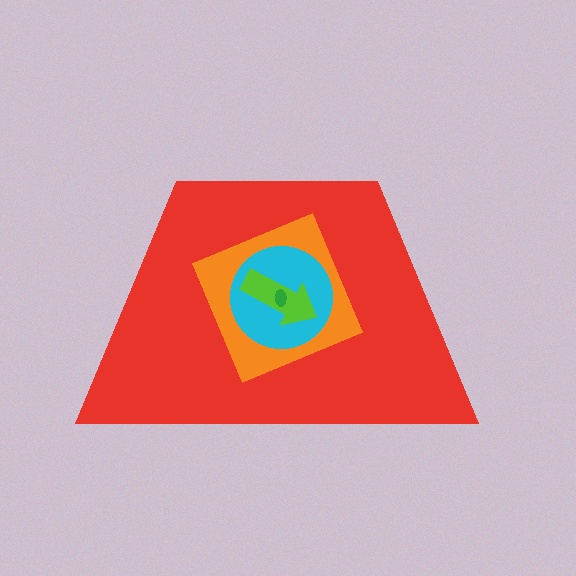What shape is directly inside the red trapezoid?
The orange square.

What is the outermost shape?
The red trapezoid.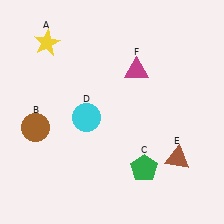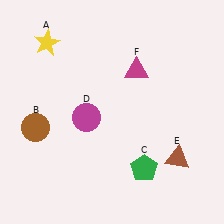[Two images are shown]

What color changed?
The circle (D) changed from cyan in Image 1 to magenta in Image 2.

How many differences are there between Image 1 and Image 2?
There is 1 difference between the two images.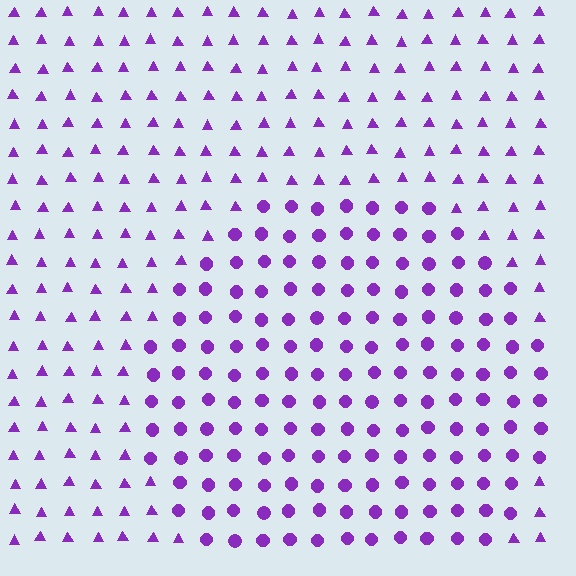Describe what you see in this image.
The image is filled with small purple elements arranged in a uniform grid. A circle-shaped region contains circles, while the surrounding area contains triangles. The boundary is defined purely by the change in element shape.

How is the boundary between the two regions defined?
The boundary is defined by a change in element shape: circles inside vs. triangles outside. All elements share the same color and spacing.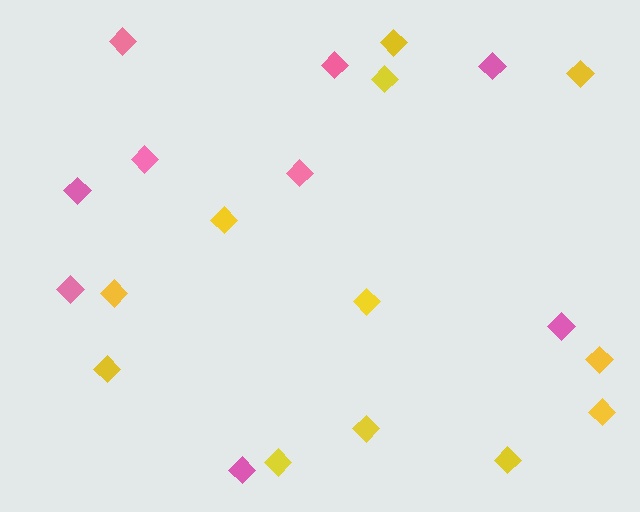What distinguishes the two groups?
There are 2 groups: one group of pink diamonds (9) and one group of yellow diamonds (12).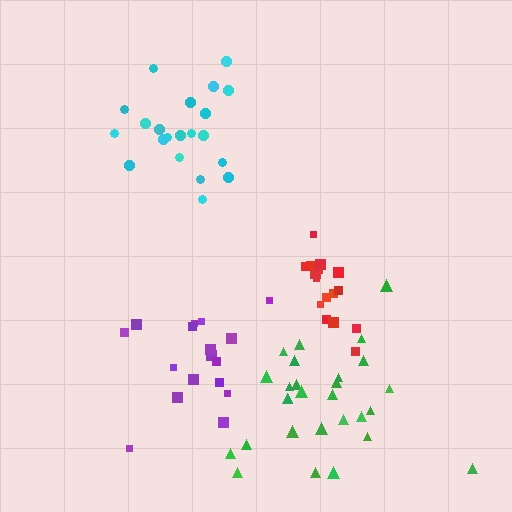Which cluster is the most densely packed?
Red.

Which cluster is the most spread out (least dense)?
Purple.